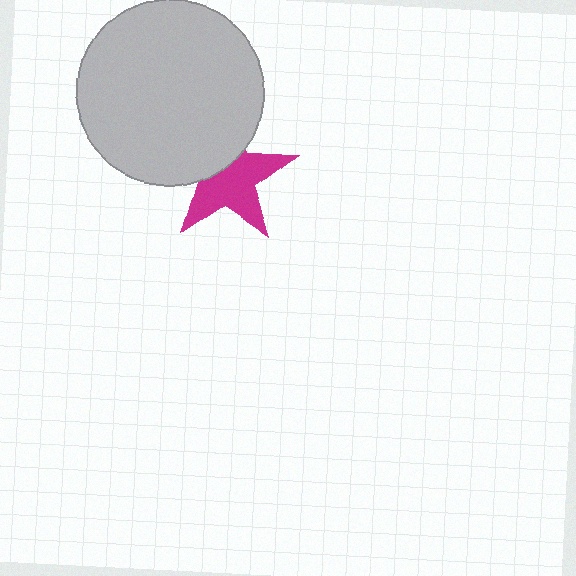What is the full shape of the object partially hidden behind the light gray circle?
The partially hidden object is a magenta star.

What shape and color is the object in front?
The object in front is a light gray circle.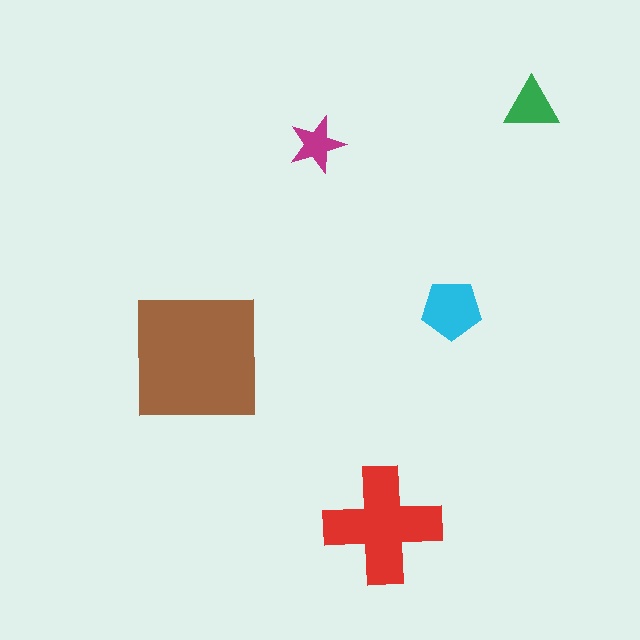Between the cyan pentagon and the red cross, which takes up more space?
The red cross.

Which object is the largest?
The brown square.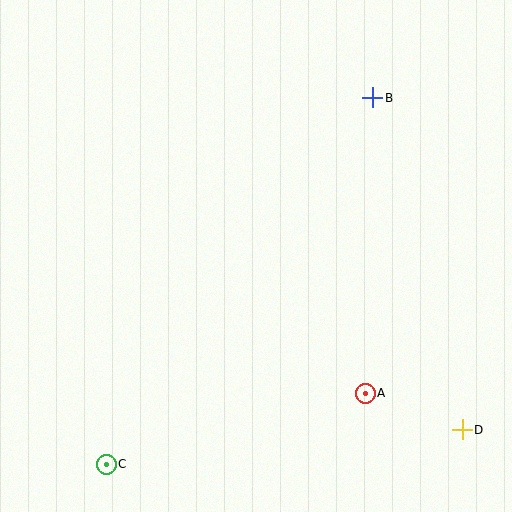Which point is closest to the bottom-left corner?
Point C is closest to the bottom-left corner.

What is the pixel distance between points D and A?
The distance between D and A is 104 pixels.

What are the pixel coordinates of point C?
Point C is at (106, 464).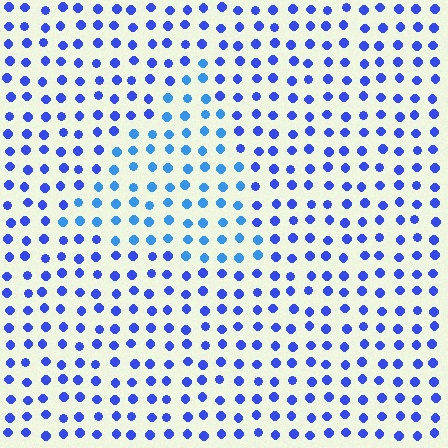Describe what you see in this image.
The image is filled with small blue elements in a uniform arrangement. A triangle-shaped region is visible where the elements are tinted to a slightly different hue, forming a subtle color boundary.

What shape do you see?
I see a triangle.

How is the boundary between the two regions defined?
The boundary is defined purely by a slight shift in hue (about 26 degrees). Spacing, size, and orientation are identical on both sides.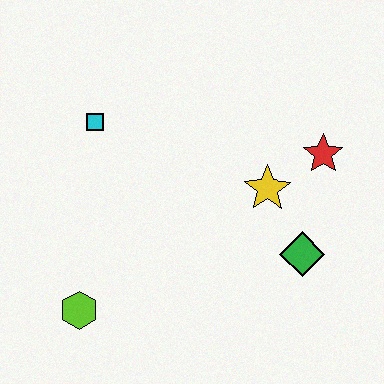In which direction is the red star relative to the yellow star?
The red star is to the right of the yellow star.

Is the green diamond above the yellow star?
No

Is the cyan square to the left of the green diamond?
Yes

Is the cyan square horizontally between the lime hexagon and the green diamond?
Yes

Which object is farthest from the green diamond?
The cyan square is farthest from the green diamond.